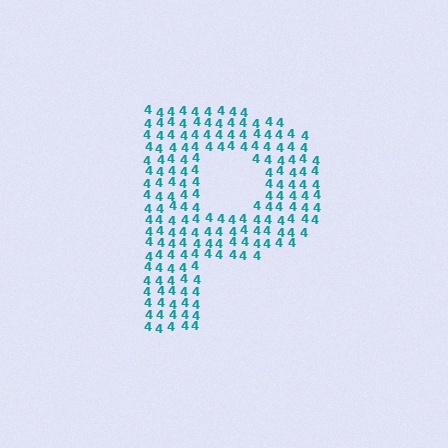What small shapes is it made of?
It is made of small digit 4's.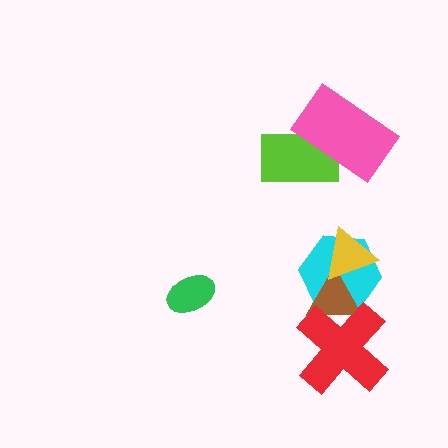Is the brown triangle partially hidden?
Yes, it is partially covered by another shape.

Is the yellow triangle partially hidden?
No, no other shape covers it.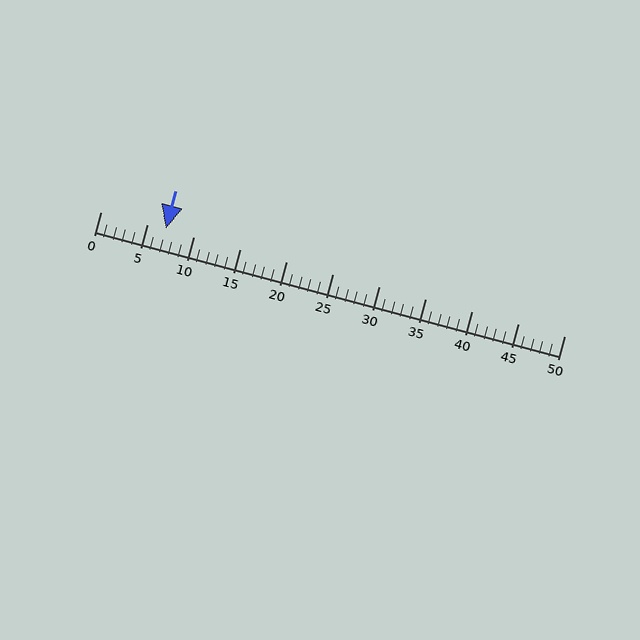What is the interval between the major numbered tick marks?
The major tick marks are spaced 5 units apart.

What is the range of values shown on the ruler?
The ruler shows values from 0 to 50.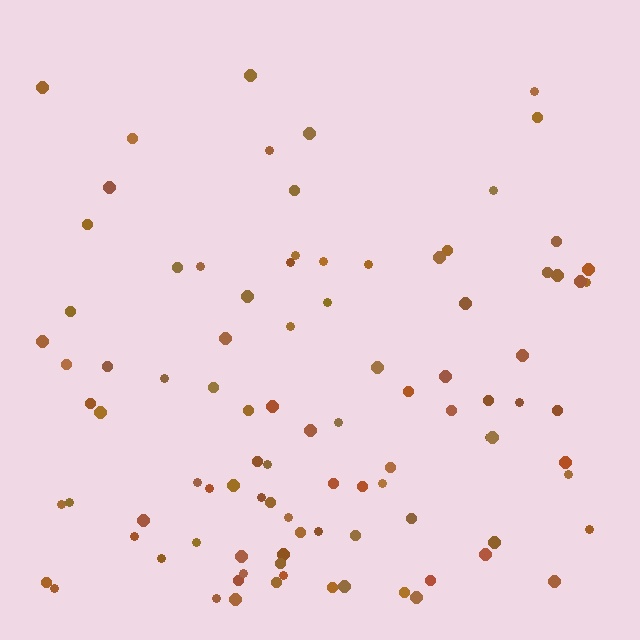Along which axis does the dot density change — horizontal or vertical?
Vertical.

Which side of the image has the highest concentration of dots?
The bottom.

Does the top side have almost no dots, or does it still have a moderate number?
Still a moderate number, just noticeably fewer than the bottom.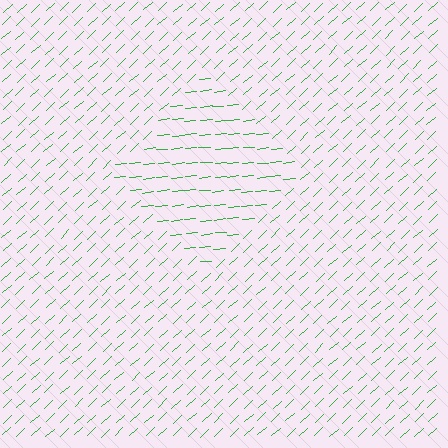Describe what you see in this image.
The image is filled with small green line segments. A diamond region in the image has lines oriented differently from the surrounding lines, creating a visible texture boundary.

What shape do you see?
I see a diamond.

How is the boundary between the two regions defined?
The boundary is defined purely by a change in line orientation (approximately 37 degrees difference). All lines are the same color and thickness.